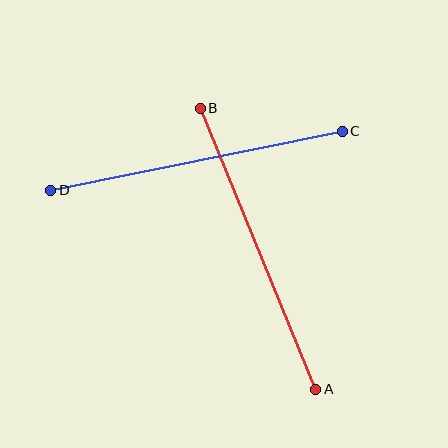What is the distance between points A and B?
The distance is approximately 304 pixels.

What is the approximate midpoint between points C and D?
The midpoint is at approximately (197, 161) pixels.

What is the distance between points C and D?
The distance is approximately 297 pixels.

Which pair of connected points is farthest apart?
Points A and B are farthest apart.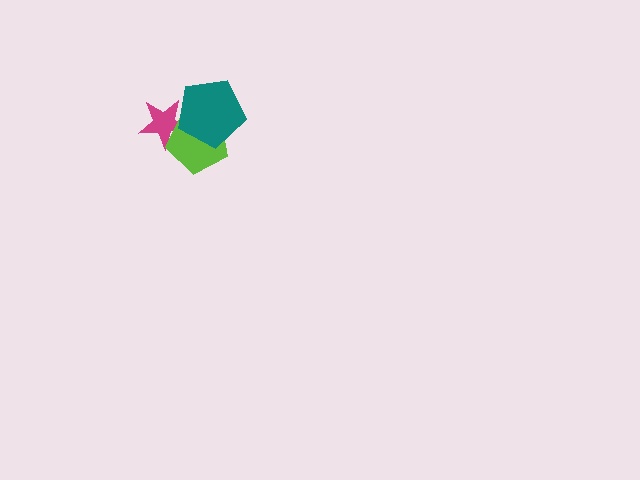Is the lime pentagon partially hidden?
Yes, it is partially covered by another shape.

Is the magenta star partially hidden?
Yes, it is partially covered by another shape.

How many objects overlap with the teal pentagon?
2 objects overlap with the teal pentagon.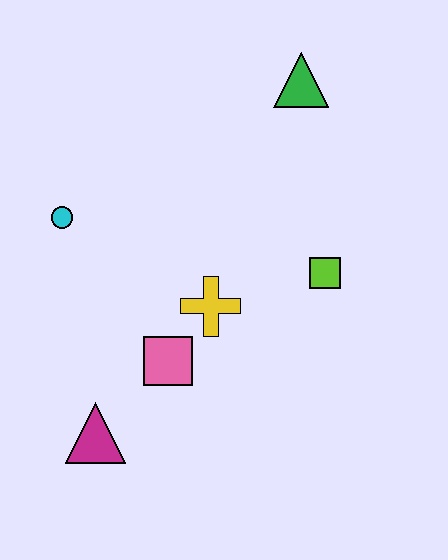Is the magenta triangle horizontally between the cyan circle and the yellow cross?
Yes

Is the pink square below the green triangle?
Yes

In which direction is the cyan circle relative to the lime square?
The cyan circle is to the left of the lime square.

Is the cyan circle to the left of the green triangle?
Yes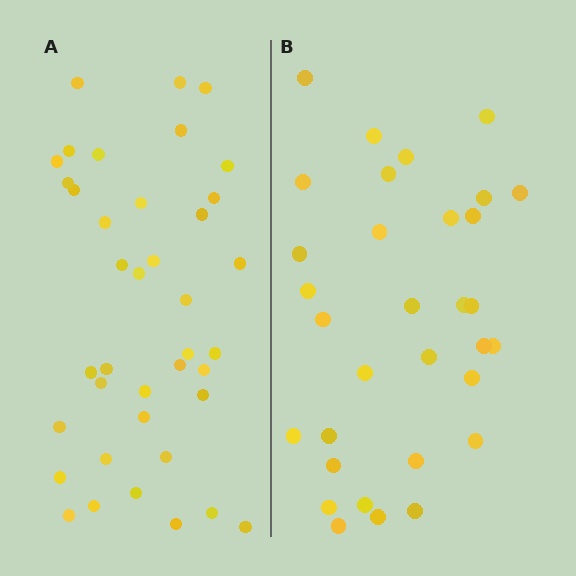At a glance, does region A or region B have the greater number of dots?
Region A (the left region) has more dots.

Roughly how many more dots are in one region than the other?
Region A has roughly 8 or so more dots than region B.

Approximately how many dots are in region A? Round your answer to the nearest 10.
About 40 dots. (The exact count is 39, which rounds to 40.)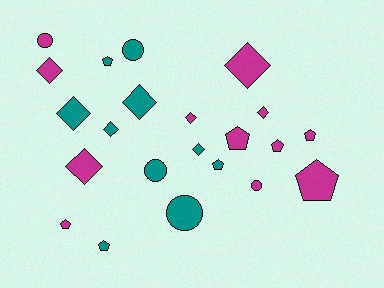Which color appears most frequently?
Magenta, with 12 objects.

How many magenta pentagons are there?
There are 5 magenta pentagons.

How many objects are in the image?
There are 22 objects.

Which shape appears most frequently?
Diamond, with 9 objects.